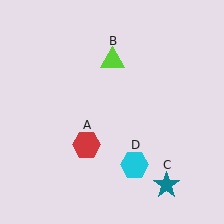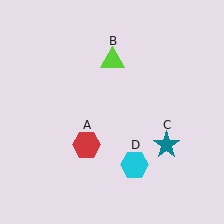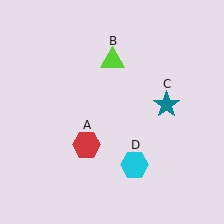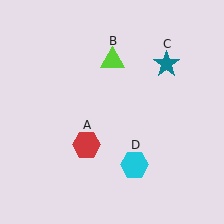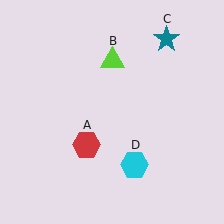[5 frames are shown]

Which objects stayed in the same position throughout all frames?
Red hexagon (object A) and lime triangle (object B) and cyan hexagon (object D) remained stationary.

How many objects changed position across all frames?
1 object changed position: teal star (object C).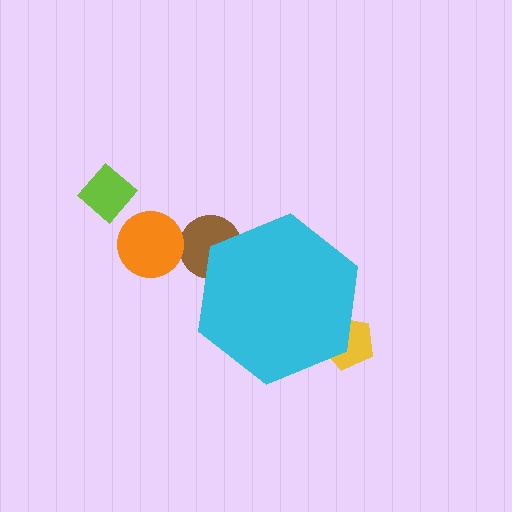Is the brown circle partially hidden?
Yes, the brown circle is partially hidden behind the cyan hexagon.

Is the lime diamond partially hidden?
No, the lime diamond is fully visible.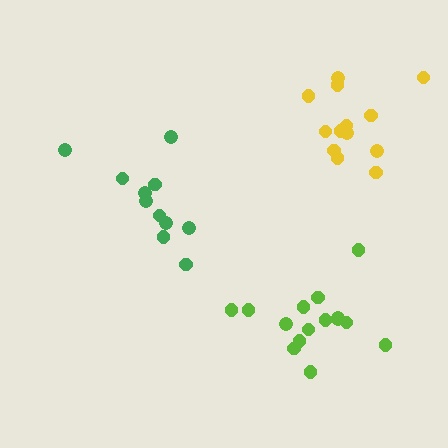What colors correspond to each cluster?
The clusters are colored: green, yellow, lime.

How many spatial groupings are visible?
There are 3 spatial groupings.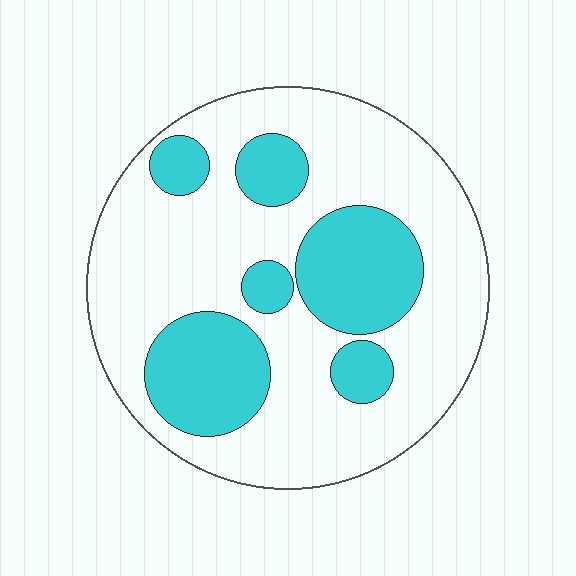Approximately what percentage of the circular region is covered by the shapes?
Approximately 30%.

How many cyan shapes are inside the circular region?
6.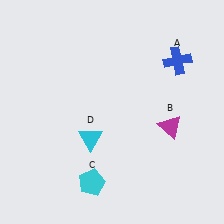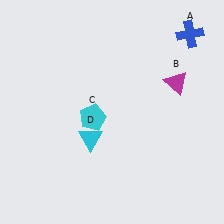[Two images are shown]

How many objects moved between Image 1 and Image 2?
3 objects moved between the two images.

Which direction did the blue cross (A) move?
The blue cross (A) moved up.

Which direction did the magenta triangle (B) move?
The magenta triangle (B) moved up.